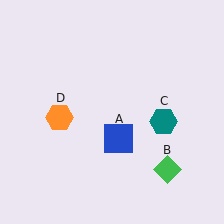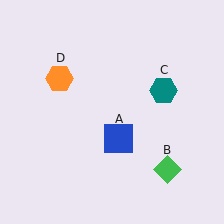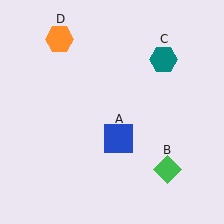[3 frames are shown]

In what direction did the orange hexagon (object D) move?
The orange hexagon (object D) moved up.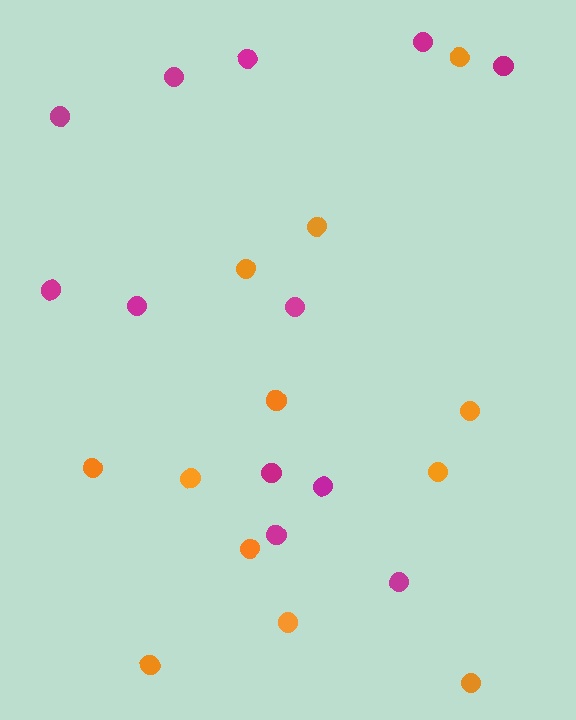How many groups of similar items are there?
There are 2 groups: one group of orange circles (12) and one group of magenta circles (12).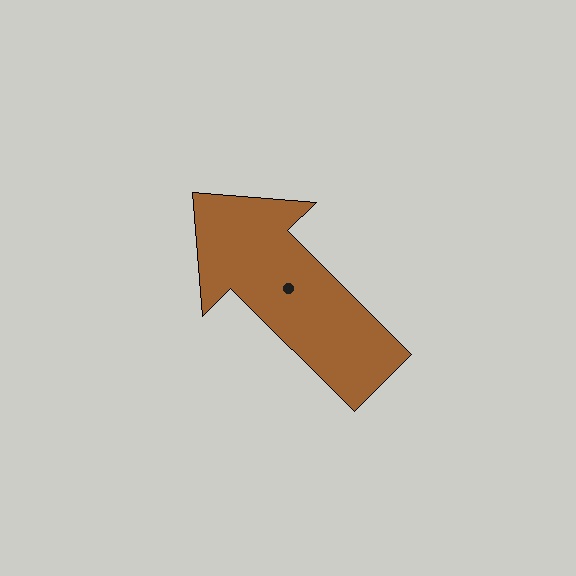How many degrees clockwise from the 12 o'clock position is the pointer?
Approximately 315 degrees.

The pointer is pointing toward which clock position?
Roughly 10 o'clock.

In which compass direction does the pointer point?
Northwest.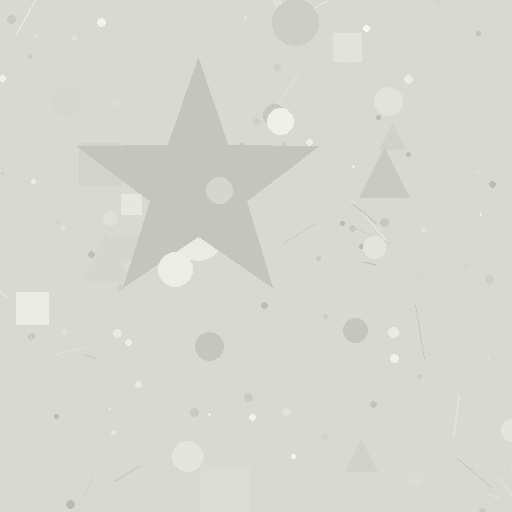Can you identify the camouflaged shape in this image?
The camouflaged shape is a star.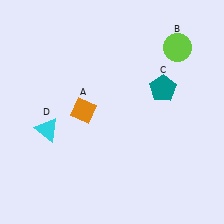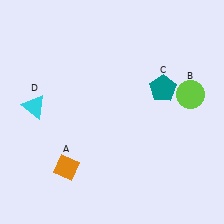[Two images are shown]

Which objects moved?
The objects that moved are: the orange diamond (A), the lime circle (B), the cyan triangle (D).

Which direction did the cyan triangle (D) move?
The cyan triangle (D) moved up.